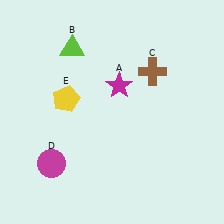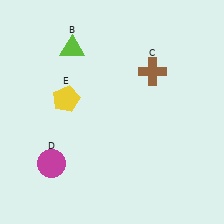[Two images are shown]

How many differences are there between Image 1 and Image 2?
There is 1 difference between the two images.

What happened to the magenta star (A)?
The magenta star (A) was removed in Image 2. It was in the top-right area of Image 1.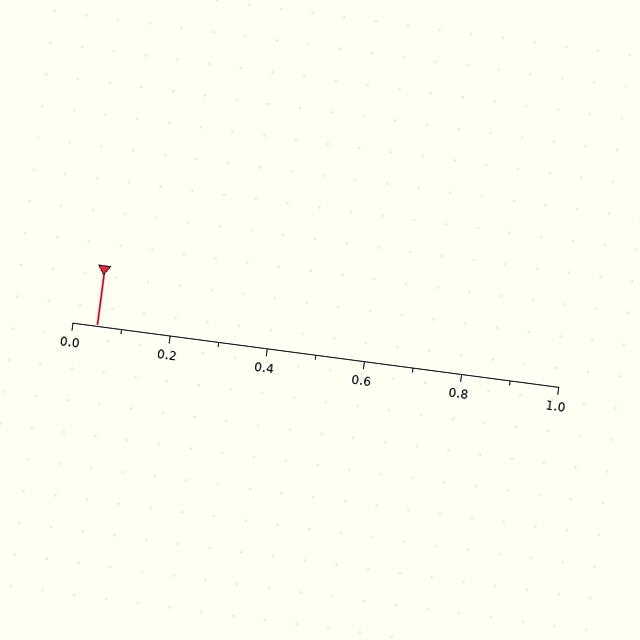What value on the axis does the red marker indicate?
The marker indicates approximately 0.05.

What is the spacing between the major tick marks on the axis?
The major ticks are spaced 0.2 apart.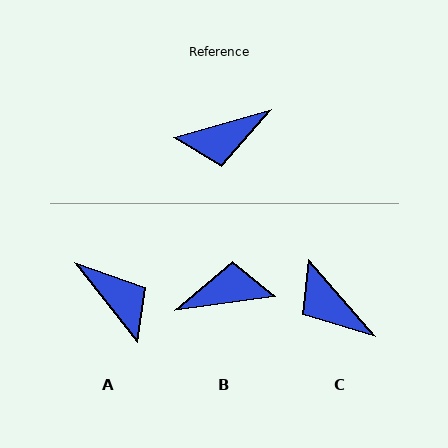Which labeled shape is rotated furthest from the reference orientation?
B, about 172 degrees away.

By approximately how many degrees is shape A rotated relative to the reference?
Approximately 112 degrees counter-clockwise.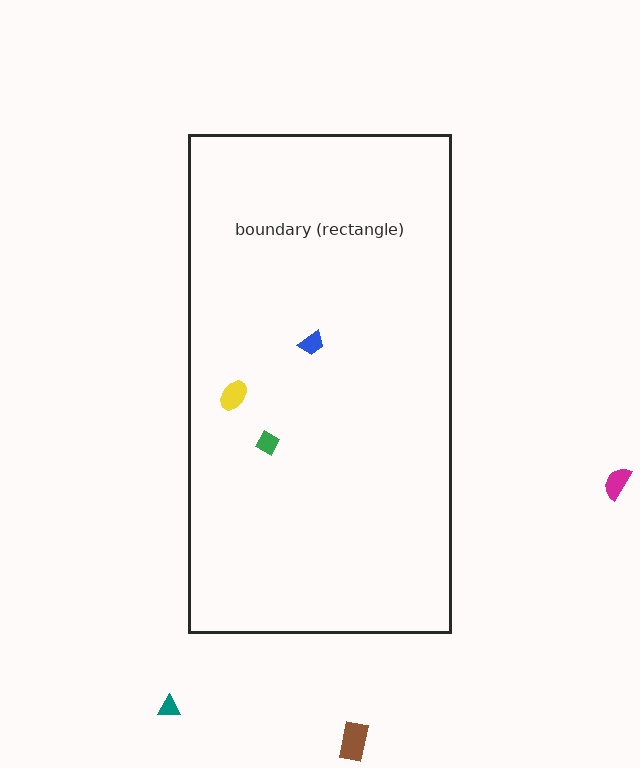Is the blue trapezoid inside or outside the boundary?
Inside.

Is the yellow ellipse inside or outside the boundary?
Inside.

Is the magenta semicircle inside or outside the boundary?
Outside.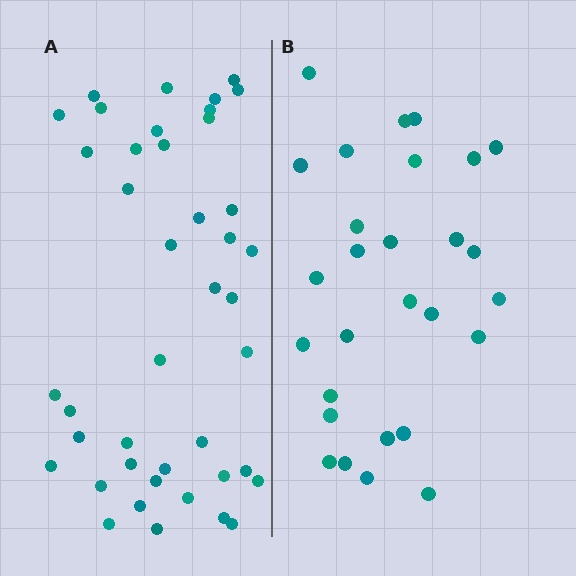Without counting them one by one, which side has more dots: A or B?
Region A (the left region) has more dots.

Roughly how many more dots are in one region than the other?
Region A has approximately 15 more dots than region B.